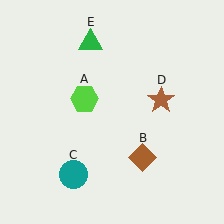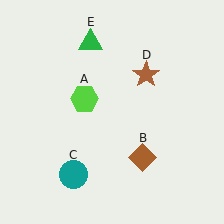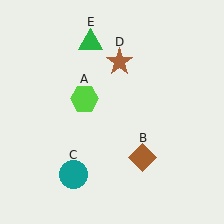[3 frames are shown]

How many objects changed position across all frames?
1 object changed position: brown star (object D).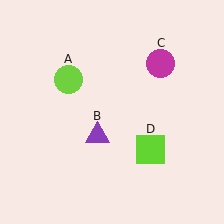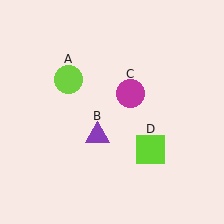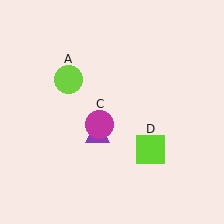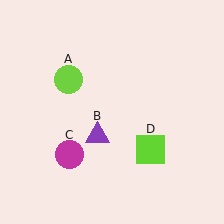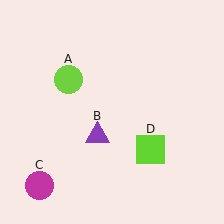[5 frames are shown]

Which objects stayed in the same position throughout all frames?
Lime circle (object A) and purple triangle (object B) and lime square (object D) remained stationary.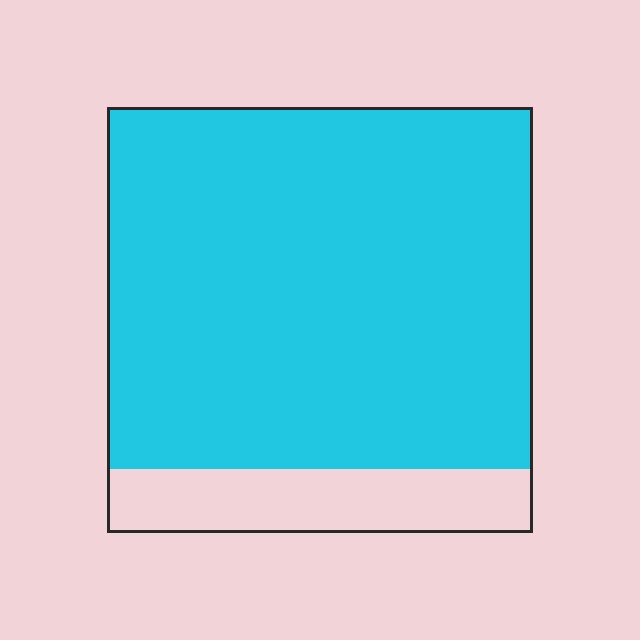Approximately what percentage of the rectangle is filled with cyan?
Approximately 85%.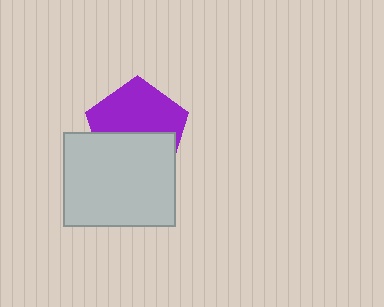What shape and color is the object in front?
The object in front is a light gray rectangle.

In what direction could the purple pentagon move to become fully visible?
The purple pentagon could move up. That would shift it out from behind the light gray rectangle entirely.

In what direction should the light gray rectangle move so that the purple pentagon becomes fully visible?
The light gray rectangle should move down. That is the shortest direction to clear the overlap and leave the purple pentagon fully visible.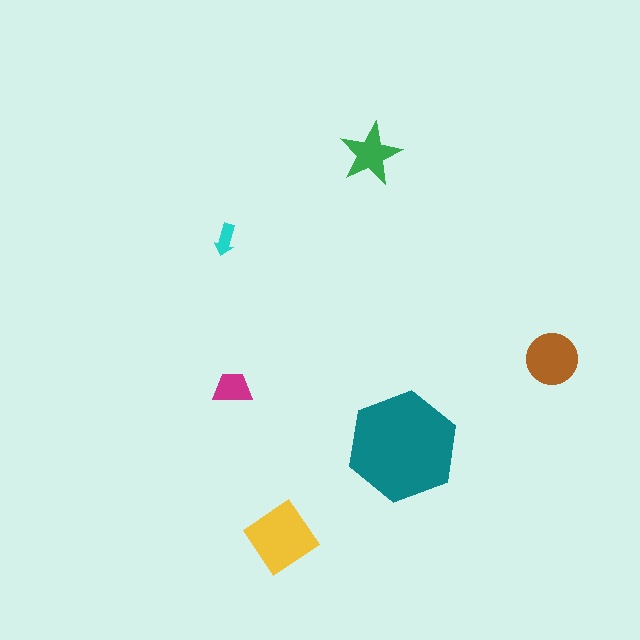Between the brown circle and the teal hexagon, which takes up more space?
The teal hexagon.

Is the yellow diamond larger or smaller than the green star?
Larger.